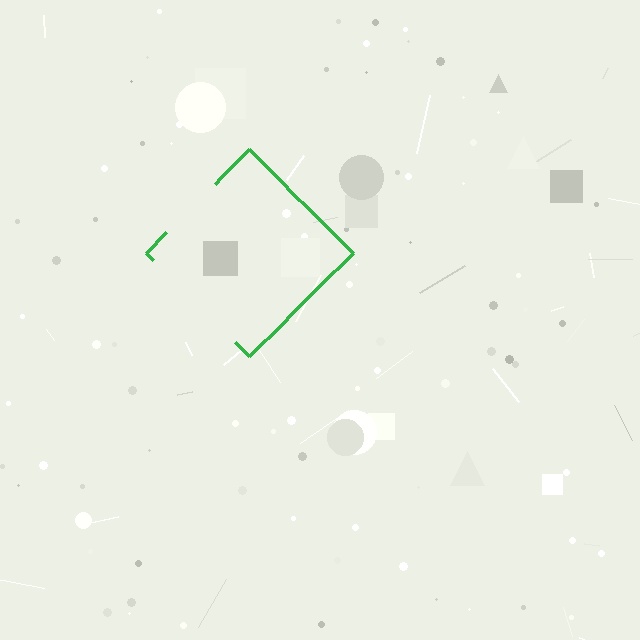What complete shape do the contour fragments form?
The contour fragments form a diamond.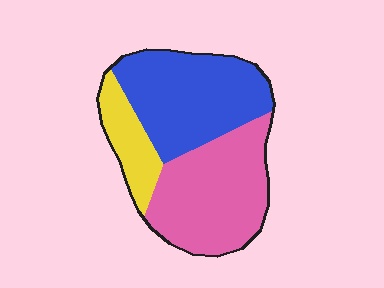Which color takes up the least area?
Yellow, at roughly 15%.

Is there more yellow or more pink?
Pink.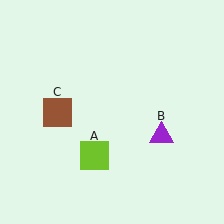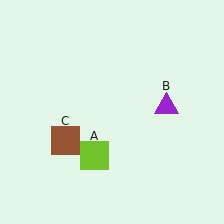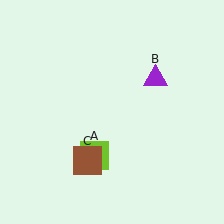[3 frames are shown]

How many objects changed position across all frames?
2 objects changed position: purple triangle (object B), brown square (object C).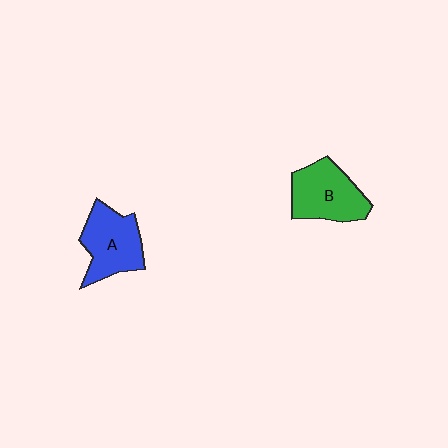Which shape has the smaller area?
Shape A (blue).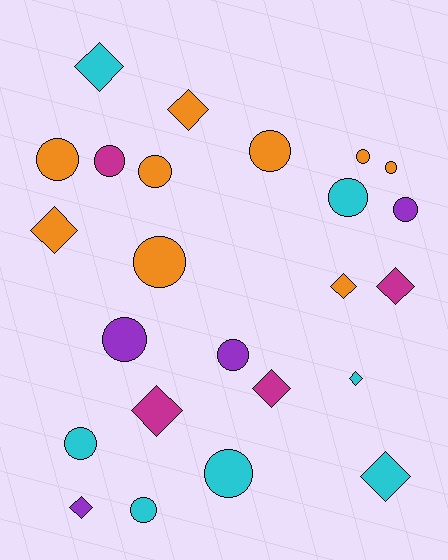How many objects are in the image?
There are 24 objects.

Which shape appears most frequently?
Circle, with 14 objects.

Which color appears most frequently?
Orange, with 9 objects.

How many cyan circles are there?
There are 4 cyan circles.